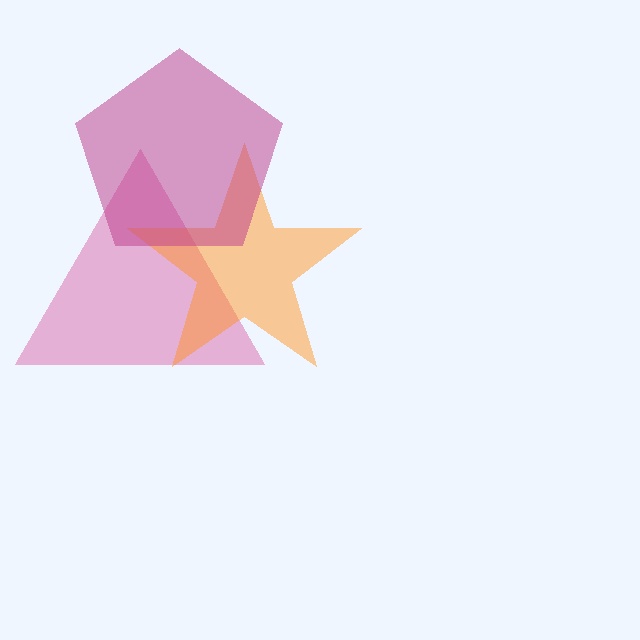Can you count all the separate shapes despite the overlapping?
Yes, there are 3 separate shapes.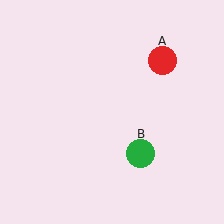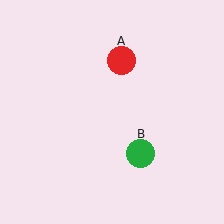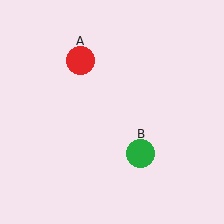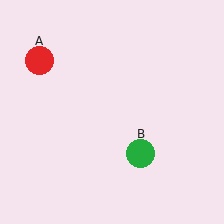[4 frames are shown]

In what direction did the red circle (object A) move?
The red circle (object A) moved left.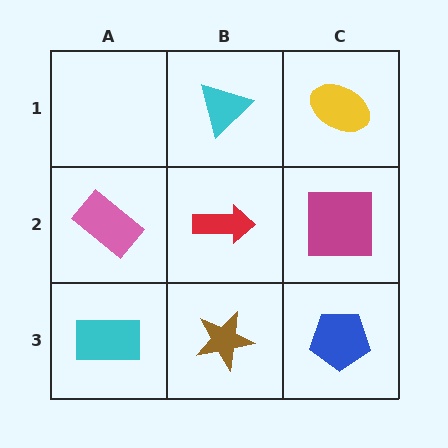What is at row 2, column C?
A magenta square.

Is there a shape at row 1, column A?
No, that cell is empty.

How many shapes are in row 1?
2 shapes.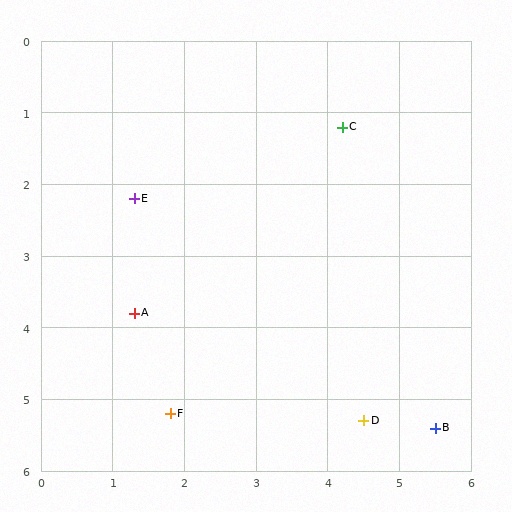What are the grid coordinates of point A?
Point A is at approximately (1.3, 3.8).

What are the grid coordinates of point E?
Point E is at approximately (1.3, 2.2).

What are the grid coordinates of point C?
Point C is at approximately (4.2, 1.2).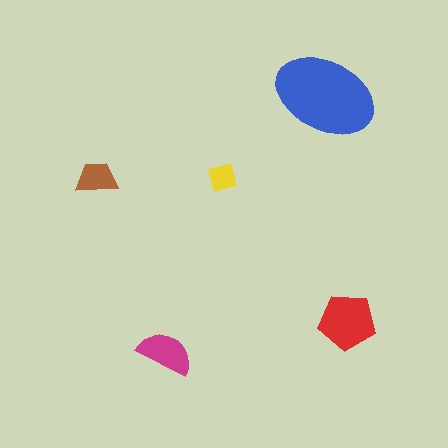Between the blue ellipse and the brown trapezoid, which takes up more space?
The blue ellipse.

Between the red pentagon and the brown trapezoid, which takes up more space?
The red pentagon.